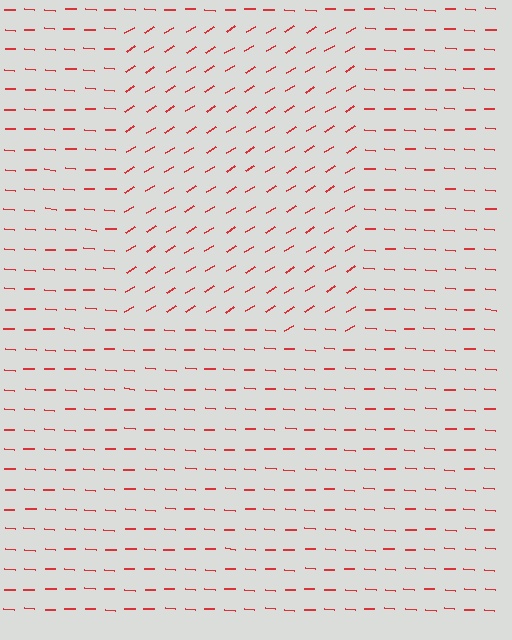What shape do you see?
I see a rectangle.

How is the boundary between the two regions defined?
The boundary is defined purely by a change in line orientation (approximately 35 degrees difference). All lines are the same color and thickness.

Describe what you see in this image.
The image is filled with small red line segments. A rectangle region in the image has lines oriented differently from the surrounding lines, creating a visible texture boundary.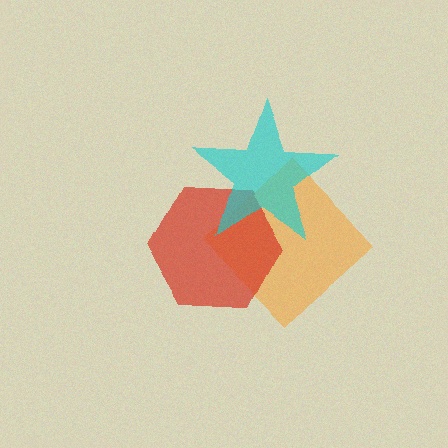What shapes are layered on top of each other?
The layered shapes are: an orange diamond, a red hexagon, a cyan star.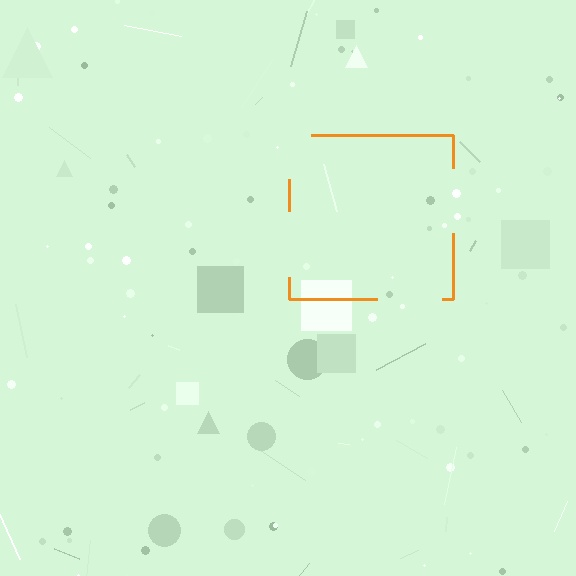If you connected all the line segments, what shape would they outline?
They would outline a square.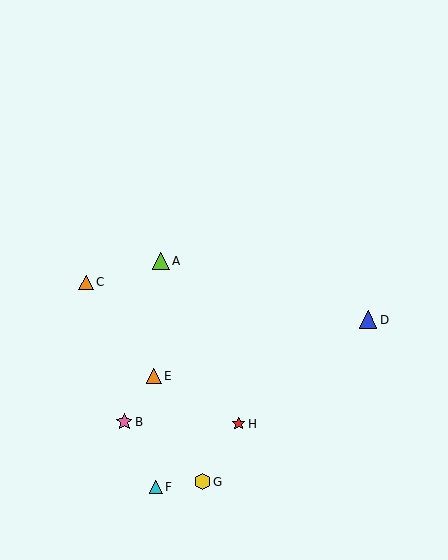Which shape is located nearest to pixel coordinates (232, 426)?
The red star (labeled H) at (239, 424) is nearest to that location.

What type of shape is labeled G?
Shape G is a yellow hexagon.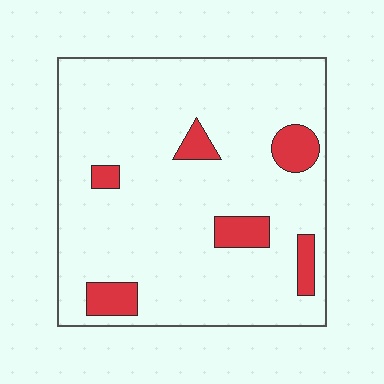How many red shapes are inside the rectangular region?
6.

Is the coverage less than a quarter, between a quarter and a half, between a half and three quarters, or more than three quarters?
Less than a quarter.